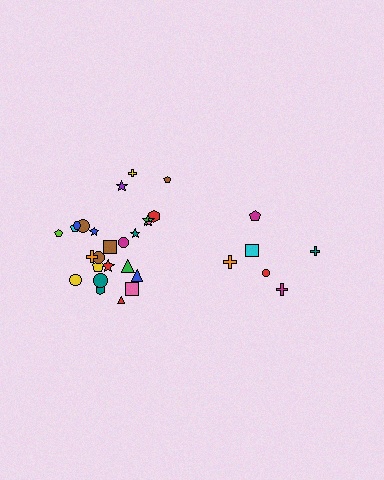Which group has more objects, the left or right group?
The left group.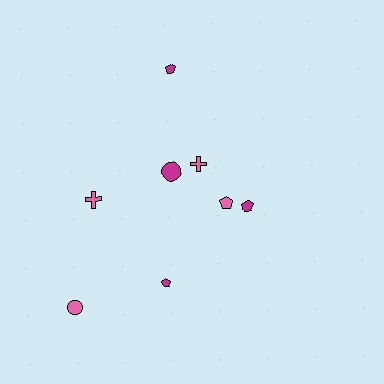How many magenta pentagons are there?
There are 3 magenta pentagons.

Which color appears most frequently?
Pink, with 4 objects.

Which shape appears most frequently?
Pentagon, with 4 objects.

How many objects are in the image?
There are 8 objects.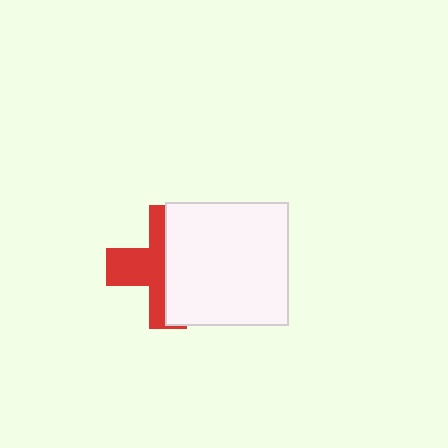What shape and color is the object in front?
The object in front is a white square.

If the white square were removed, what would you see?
You would see the complete red cross.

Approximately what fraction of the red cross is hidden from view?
Roughly 53% of the red cross is hidden behind the white square.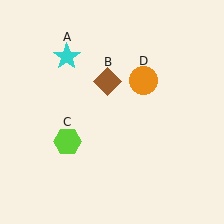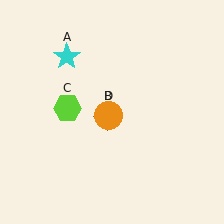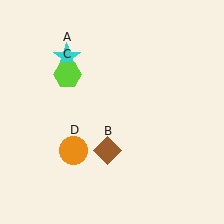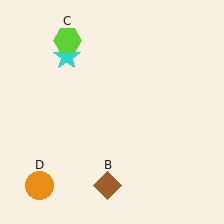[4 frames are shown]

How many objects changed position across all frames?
3 objects changed position: brown diamond (object B), lime hexagon (object C), orange circle (object D).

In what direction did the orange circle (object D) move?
The orange circle (object D) moved down and to the left.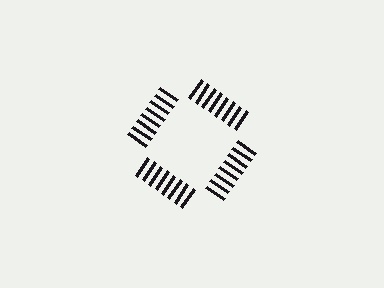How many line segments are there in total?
32 — 8 along each of the 4 edges.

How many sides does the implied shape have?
4 sides — the line-ends trace a square.